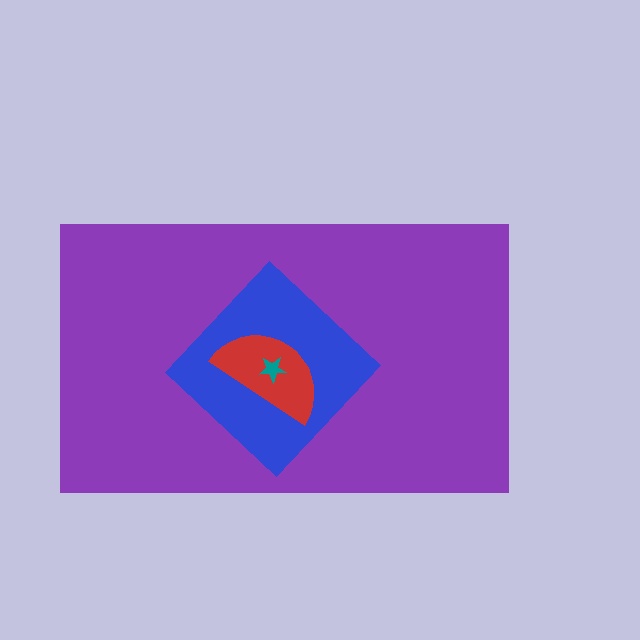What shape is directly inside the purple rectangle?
The blue diamond.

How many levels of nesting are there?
4.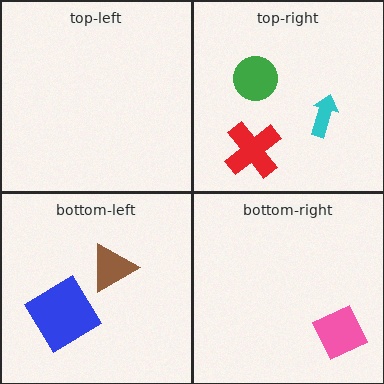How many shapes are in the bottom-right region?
1.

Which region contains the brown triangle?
The bottom-left region.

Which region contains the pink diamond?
The bottom-right region.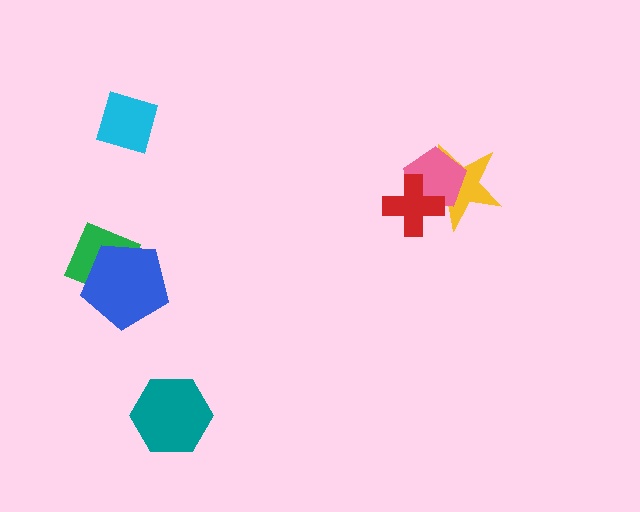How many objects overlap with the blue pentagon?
1 object overlaps with the blue pentagon.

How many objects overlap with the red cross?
2 objects overlap with the red cross.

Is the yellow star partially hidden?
Yes, it is partially covered by another shape.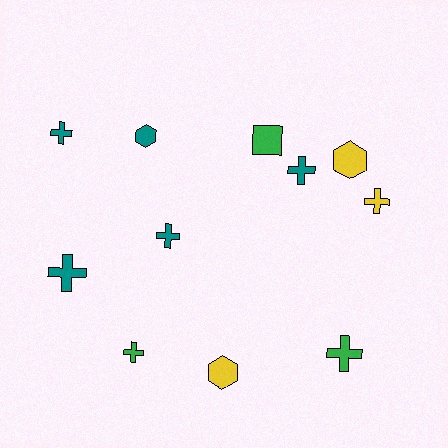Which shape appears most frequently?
Cross, with 7 objects.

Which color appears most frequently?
Teal, with 5 objects.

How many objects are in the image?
There are 11 objects.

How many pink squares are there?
There are no pink squares.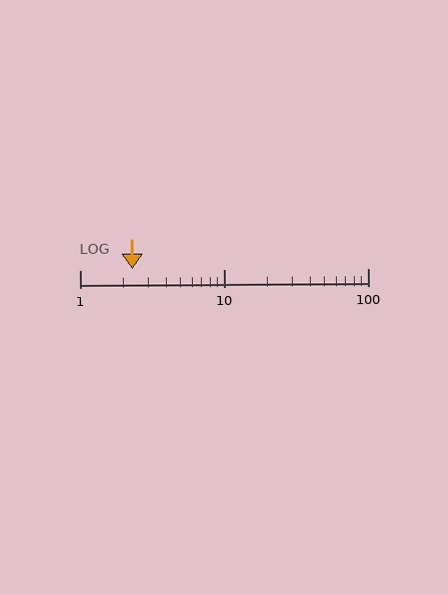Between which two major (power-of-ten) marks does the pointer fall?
The pointer is between 1 and 10.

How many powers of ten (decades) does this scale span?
The scale spans 2 decades, from 1 to 100.